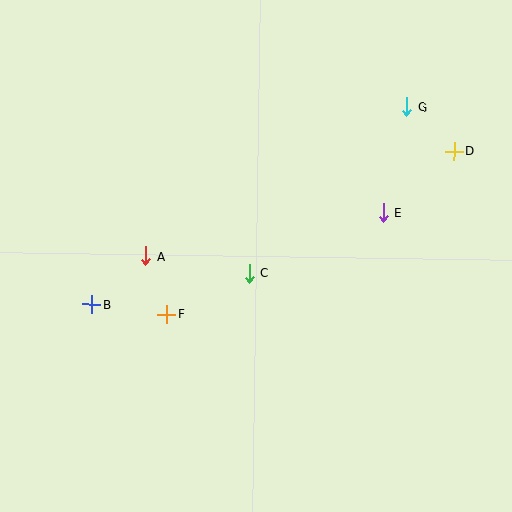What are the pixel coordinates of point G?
Point G is at (407, 107).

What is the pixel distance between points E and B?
The distance between E and B is 305 pixels.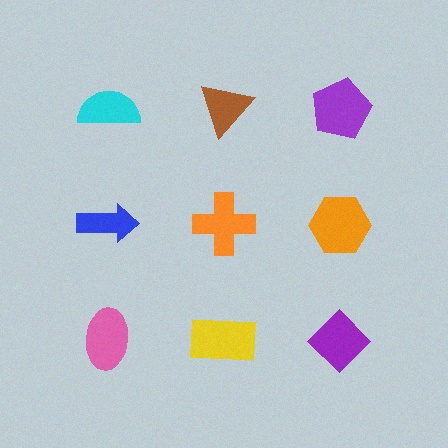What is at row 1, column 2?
A brown triangle.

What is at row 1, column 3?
A purple pentagon.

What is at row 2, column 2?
An orange cross.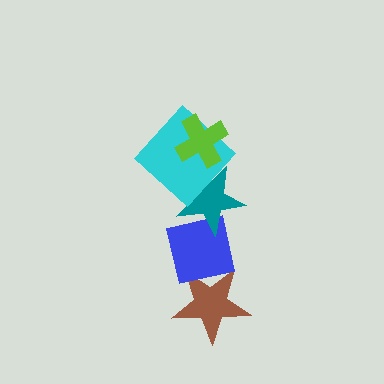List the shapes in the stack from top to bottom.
From top to bottom: the lime cross, the cyan diamond, the teal star, the blue square, the brown star.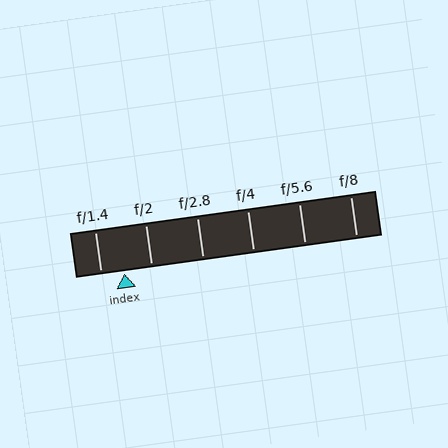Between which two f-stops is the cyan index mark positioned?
The index mark is between f/1.4 and f/2.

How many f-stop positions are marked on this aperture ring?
There are 6 f-stop positions marked.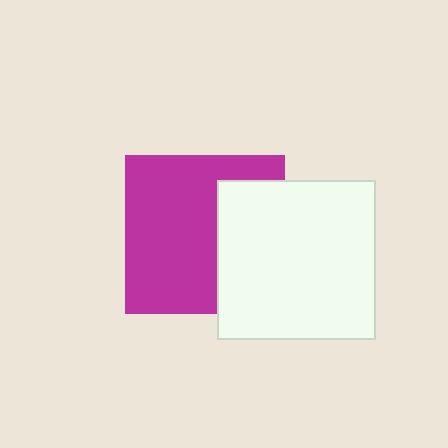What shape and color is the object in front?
The object in front is a white square.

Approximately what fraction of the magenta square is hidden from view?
Roughly 36% of the magenta square is hidden behind the white square.